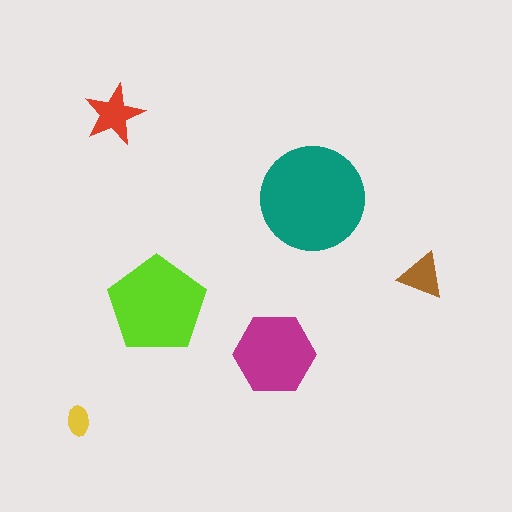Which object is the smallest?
The yellow ellipse.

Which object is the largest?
The teal circle.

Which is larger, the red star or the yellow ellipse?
The red star.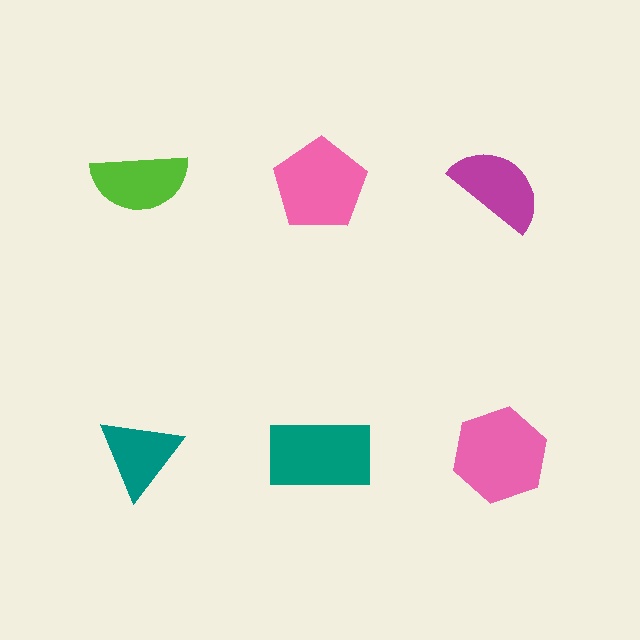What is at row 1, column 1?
A lime semicircle.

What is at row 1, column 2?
A pink pentagon.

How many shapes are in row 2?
3 shapes.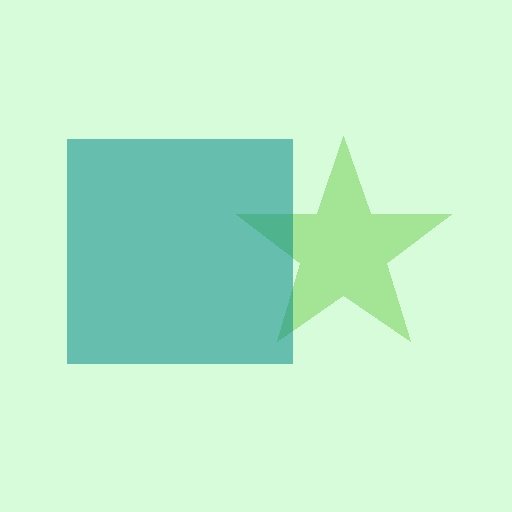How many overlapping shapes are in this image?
There are 2 overlapping shapes in the image.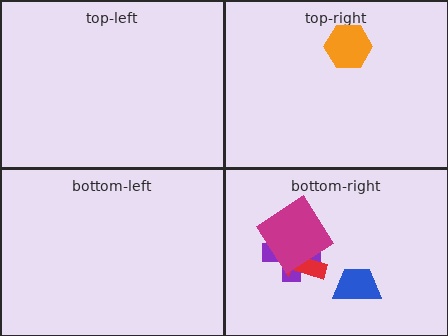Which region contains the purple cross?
The bottom-right region.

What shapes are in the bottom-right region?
The purple cross, the blue trapezoid, the red arrow, the magenta diamond.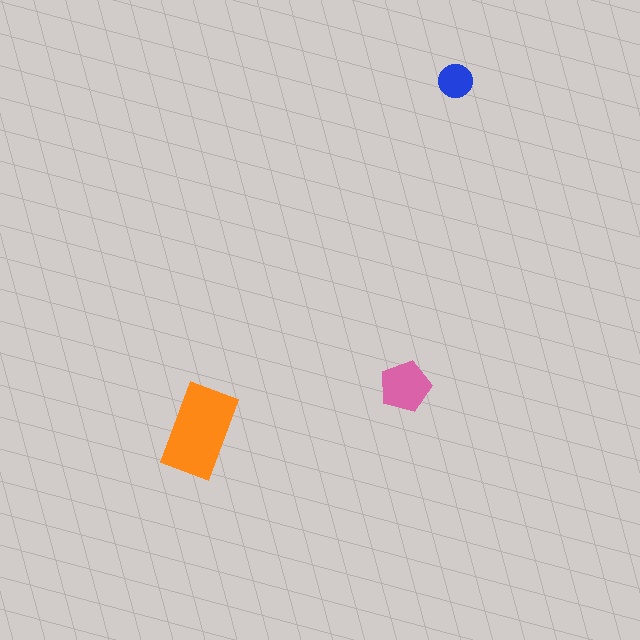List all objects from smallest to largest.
The blue circle, the pink pentagon, the orange rectangle.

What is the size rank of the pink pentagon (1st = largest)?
2nd.